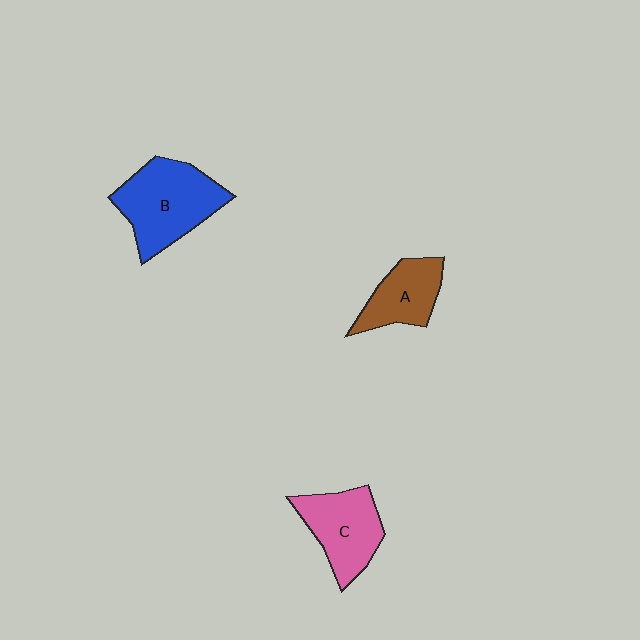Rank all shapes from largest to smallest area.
From largest to smallest: B (blue), C (pink), A (brown).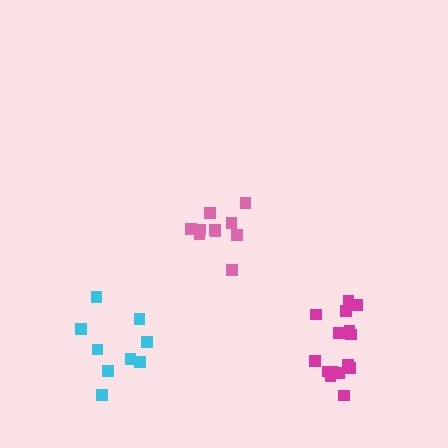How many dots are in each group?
Group 1: 10 dots, Group 2: 9 dots, Group 3: 15 dots (34 total).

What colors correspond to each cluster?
The clusters are colored: pink, cyan, magenta.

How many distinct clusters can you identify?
There are 3 distinct clusters.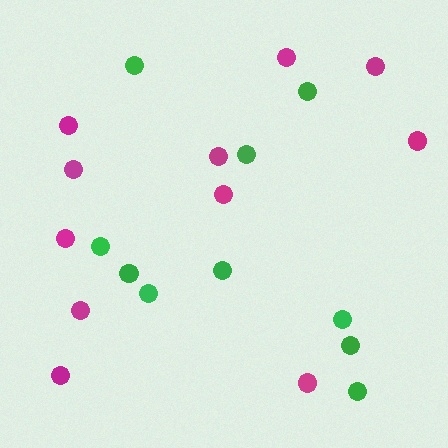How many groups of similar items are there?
There are 2 groups: one group of green circles (10) and one group of magenta circles (11).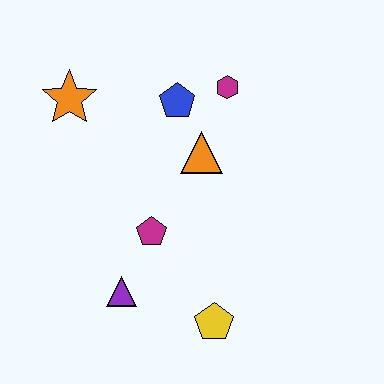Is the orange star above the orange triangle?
Yes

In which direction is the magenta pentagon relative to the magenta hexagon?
The magenta pentagon is below the magenta hexagon.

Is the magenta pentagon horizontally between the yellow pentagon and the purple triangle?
Yes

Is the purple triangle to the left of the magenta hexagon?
Yes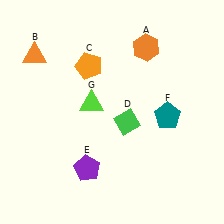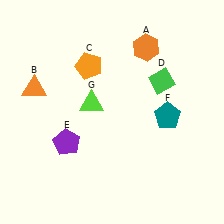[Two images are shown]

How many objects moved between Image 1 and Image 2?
3 objects moved between the two images.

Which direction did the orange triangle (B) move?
The orange triangle (B) moved down.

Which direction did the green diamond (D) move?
The green diamond (D) moved up.